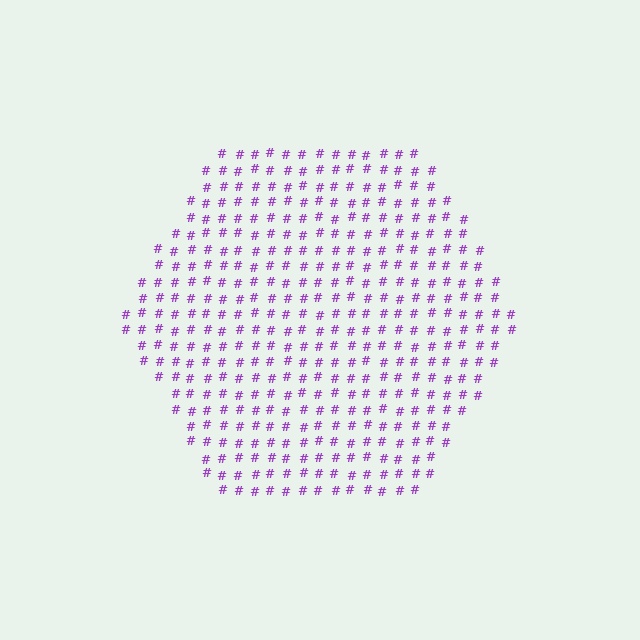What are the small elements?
The small elements are hash symbols.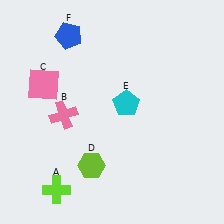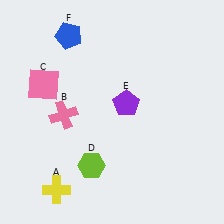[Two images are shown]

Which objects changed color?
A changed from lime to yellow. E changed from cyan to purple.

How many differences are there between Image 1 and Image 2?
There are 2 differences between the two images.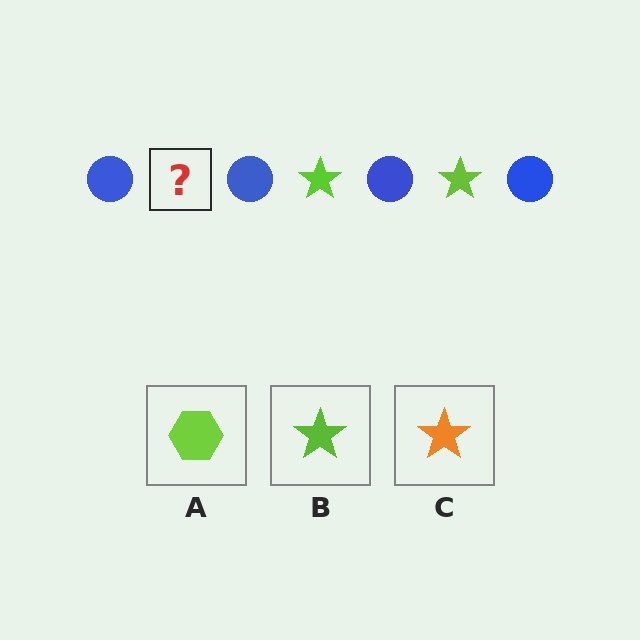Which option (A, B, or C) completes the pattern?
B.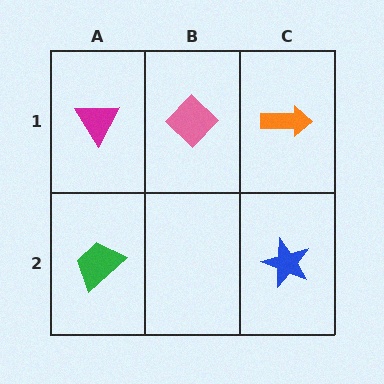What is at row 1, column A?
A magenta triangle.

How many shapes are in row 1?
3 shapes.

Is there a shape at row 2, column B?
No, that cell is empty.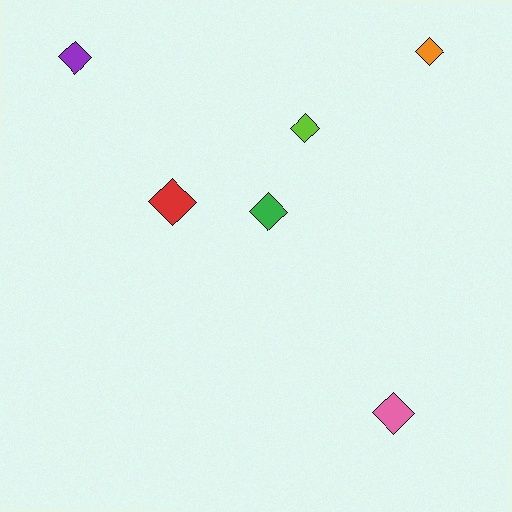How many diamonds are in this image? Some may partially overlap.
There are 6 diamonds.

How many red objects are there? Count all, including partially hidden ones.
There is 1 red object.